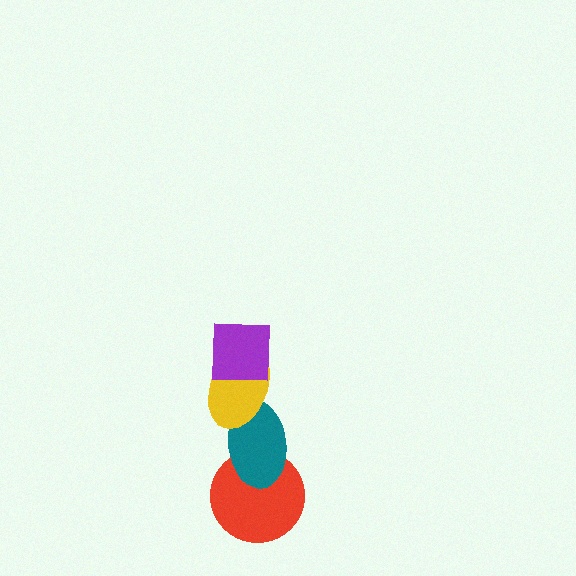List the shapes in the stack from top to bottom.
From top to bottom: the purple square, the yellow ellipse, the teal ellipse, the red circle.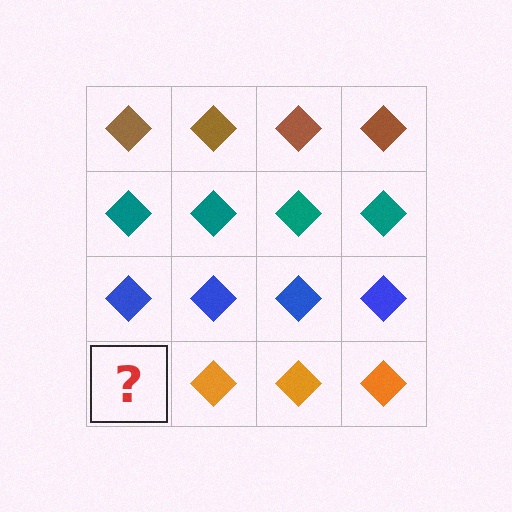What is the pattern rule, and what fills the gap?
The rule is that each row has a consistent color. The gap should be filled with an orange diamond.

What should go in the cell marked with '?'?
The missing cell should contain an orange diamond.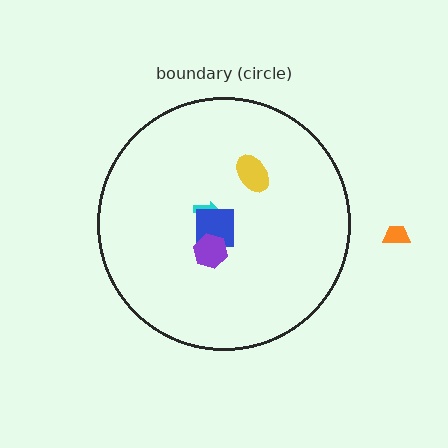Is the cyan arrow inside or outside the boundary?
Inside.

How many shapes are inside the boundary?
4 inside, 1 outside.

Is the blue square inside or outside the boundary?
Inside.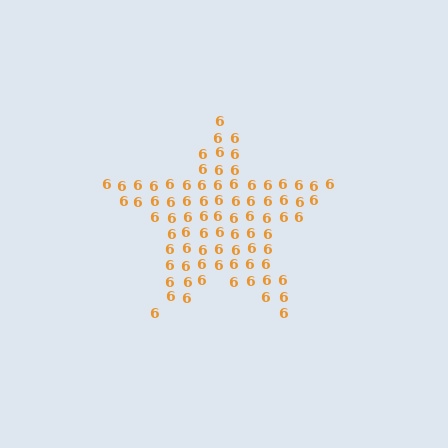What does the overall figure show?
The overall figure shows a star.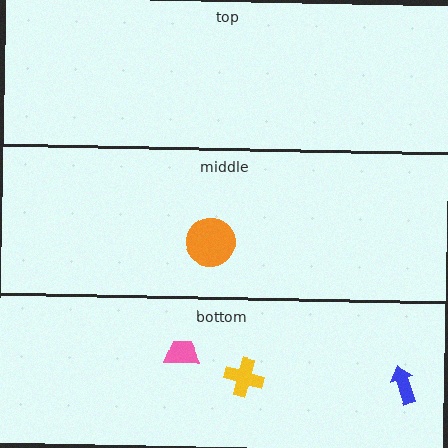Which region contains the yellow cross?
The bottom region.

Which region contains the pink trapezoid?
The bottom region.